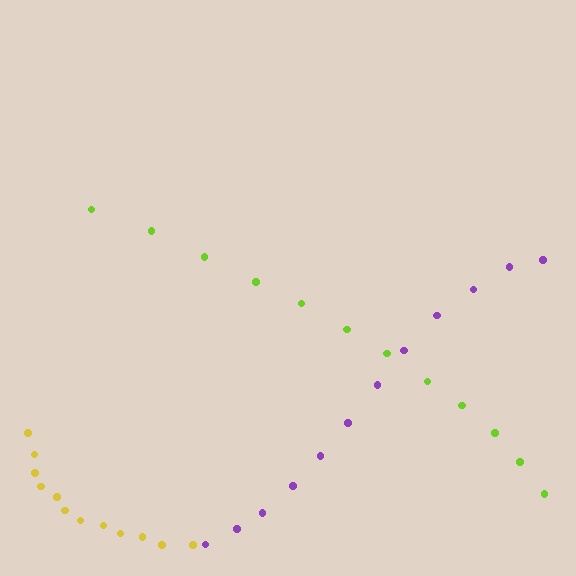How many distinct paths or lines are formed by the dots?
There are 3 distinct paths.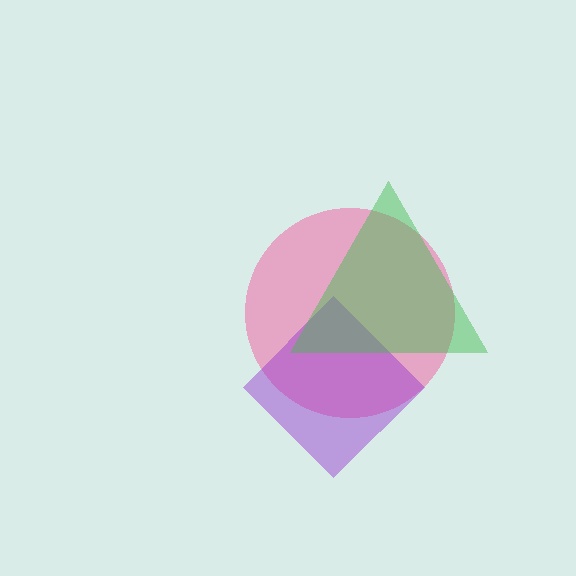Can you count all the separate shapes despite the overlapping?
Yes, there are 3 separate shapes.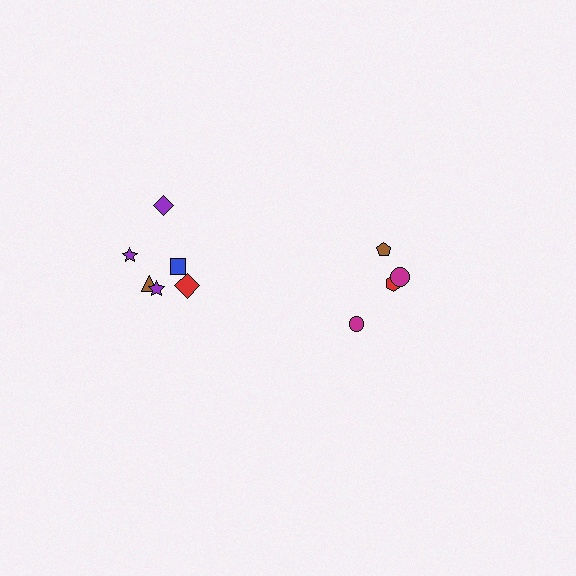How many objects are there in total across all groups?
There are 10 objects.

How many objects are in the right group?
There are 4 objects.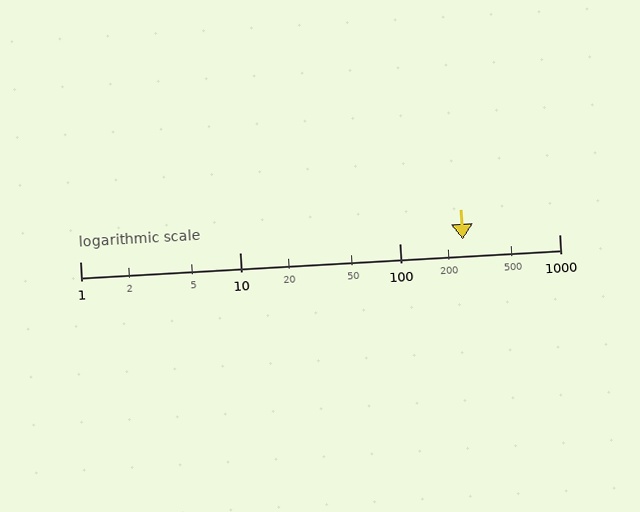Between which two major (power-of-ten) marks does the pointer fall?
The pointer is between 100 and 1000.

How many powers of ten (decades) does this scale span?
The scale spans 3 decades, from 1 to 1000.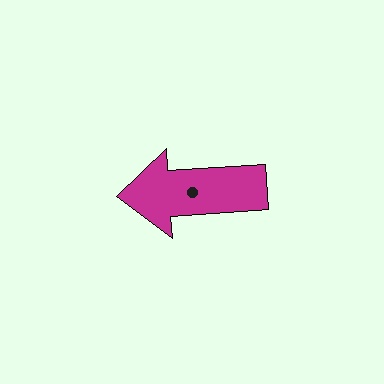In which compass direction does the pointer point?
West.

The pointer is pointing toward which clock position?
Roughly 9 o'clock.